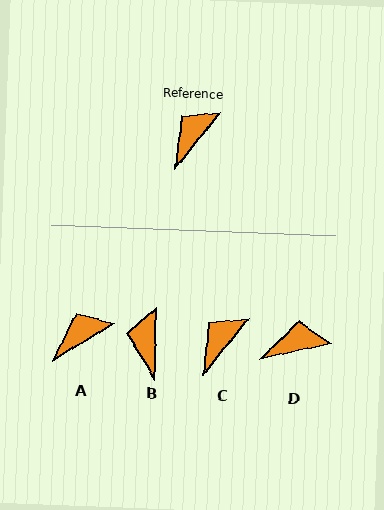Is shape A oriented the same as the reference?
No, it is off by about 20 degrees.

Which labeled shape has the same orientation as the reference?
C.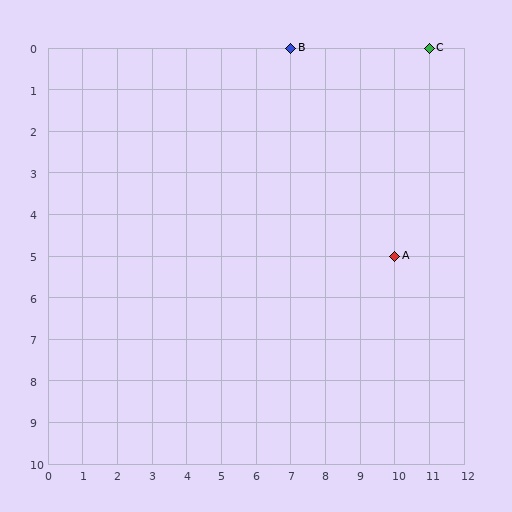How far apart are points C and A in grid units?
Points C and A are 1 column and 5 rows apart (about 5.1 grid units diagonally).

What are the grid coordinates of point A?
Point A is at grid coordinates (10, 5).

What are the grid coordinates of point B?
Point B is at grid coordinates (7, 0).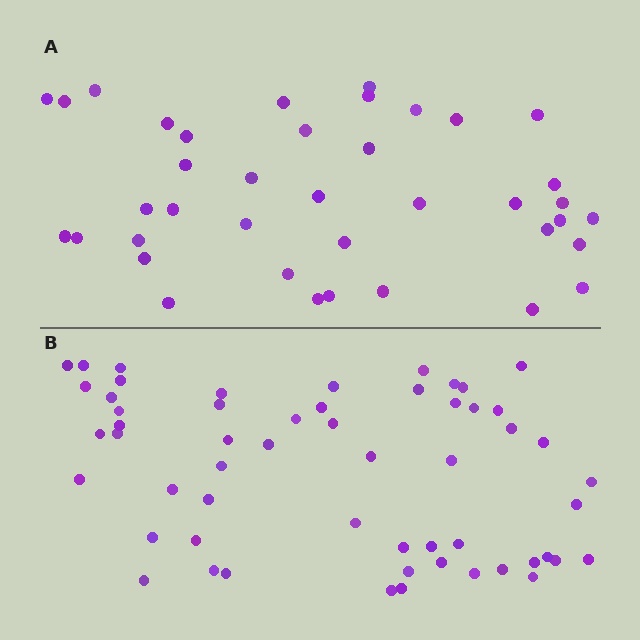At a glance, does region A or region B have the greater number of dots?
Region B (the bottom region) has more dots.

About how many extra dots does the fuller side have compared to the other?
Region B has approximately 15 more dots than region A.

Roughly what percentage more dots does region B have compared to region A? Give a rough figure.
About 45% more.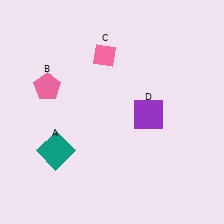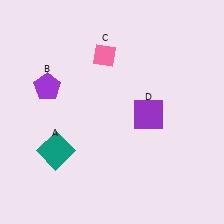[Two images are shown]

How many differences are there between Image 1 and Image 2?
There is 1 difference between the two images.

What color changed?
The pentagon (B) changed from pink in Image 1 to purple in Image 2.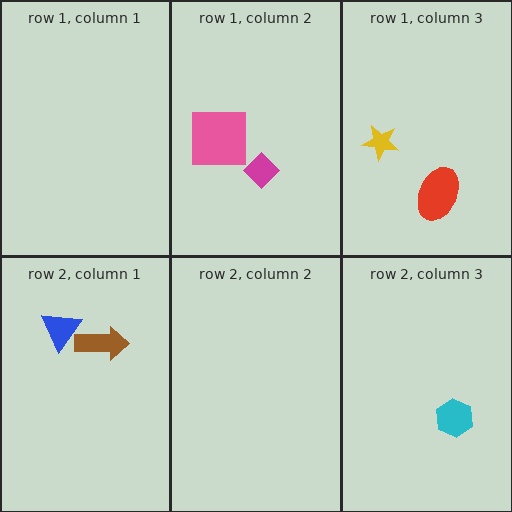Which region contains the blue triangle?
The row 2, column 1 region.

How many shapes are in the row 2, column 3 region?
1.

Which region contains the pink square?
The row 1, column 2 region.